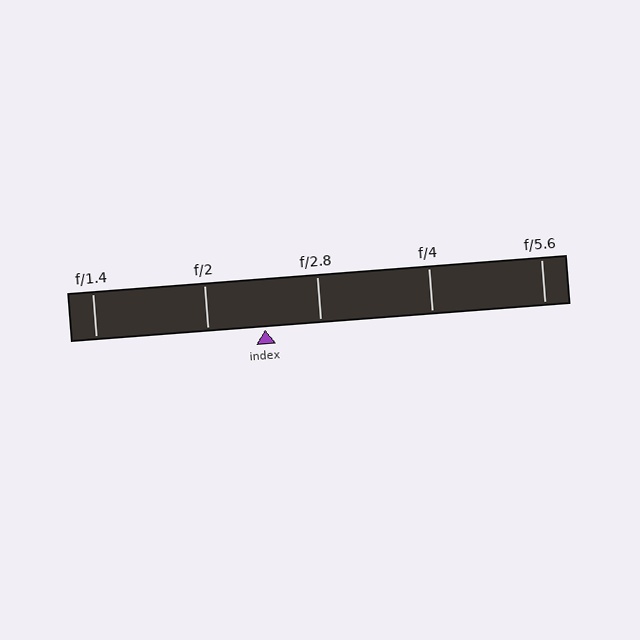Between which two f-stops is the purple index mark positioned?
The index mark is between f/2 and f/2.8.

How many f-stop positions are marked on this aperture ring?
There are 5 f-stop positions marked.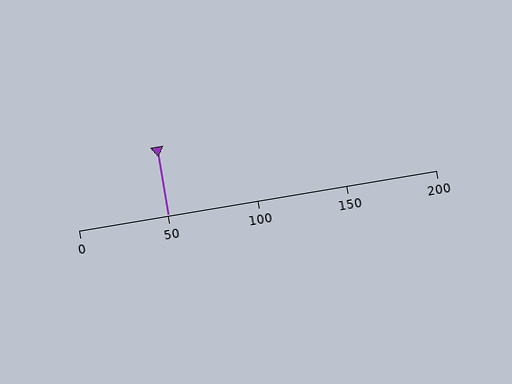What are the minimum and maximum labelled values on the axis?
The axis runs from 0 to 200.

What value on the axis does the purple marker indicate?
The marker indicates approximately 50.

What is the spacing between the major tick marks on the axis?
The major ticks are spaced 50 apart.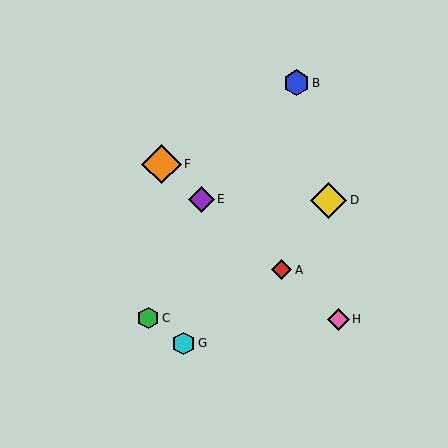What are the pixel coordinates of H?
Object H is at (339, 319).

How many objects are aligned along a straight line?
4 objects (A, E, F, H) are aligned along a straight line.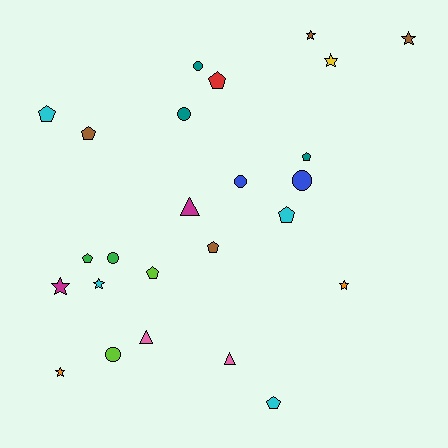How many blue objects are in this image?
There are 2 blue objects.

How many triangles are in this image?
There are 3 triangles.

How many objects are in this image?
There are 25 objects.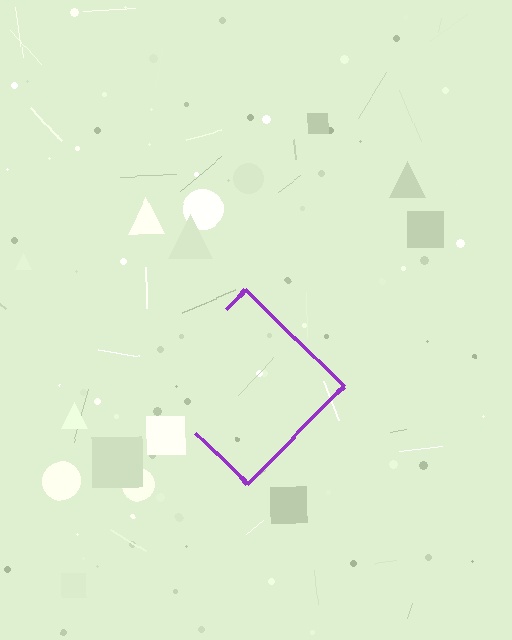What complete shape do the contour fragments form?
The contour fragments form a diamond.